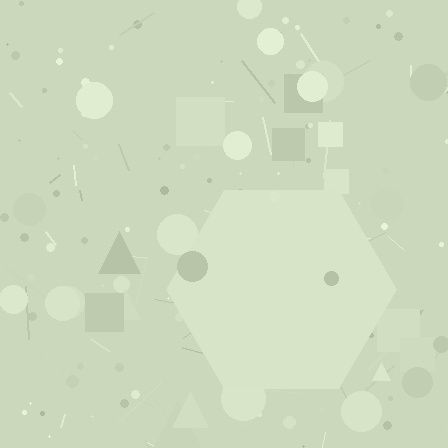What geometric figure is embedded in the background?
A hexagon is embedded in the background.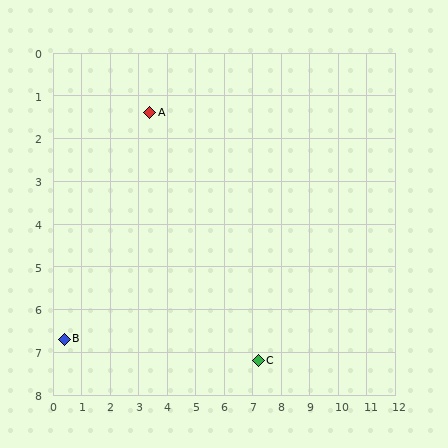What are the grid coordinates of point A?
Point A is at approximately (3.4, 1.4).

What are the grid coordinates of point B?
Point B is at approximately (0.4, 6.7).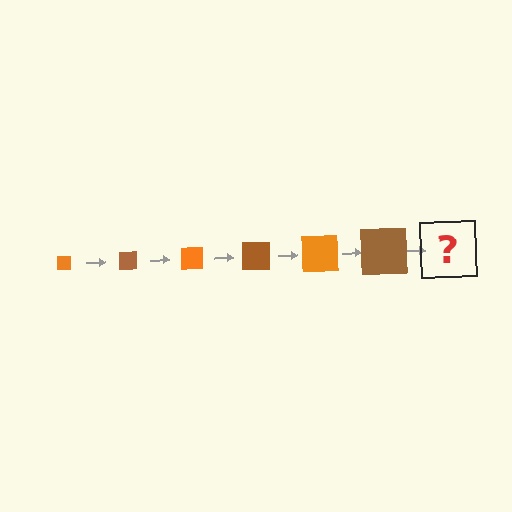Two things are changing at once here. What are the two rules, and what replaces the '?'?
The two rules are that the square grows larger each step and the color cycles through orange and brown. The '?' should be an orange square, larger than the previous one.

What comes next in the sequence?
The next element should be an orange square, larger than the previous one.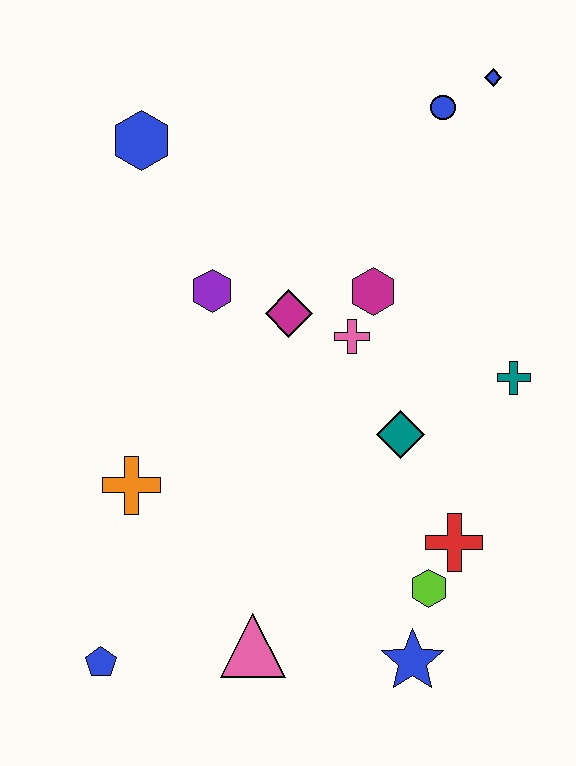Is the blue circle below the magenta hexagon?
No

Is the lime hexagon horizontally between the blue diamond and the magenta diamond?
Yes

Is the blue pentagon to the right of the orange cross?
No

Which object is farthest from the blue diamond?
The blue pentagon is farthest from the blue diamond.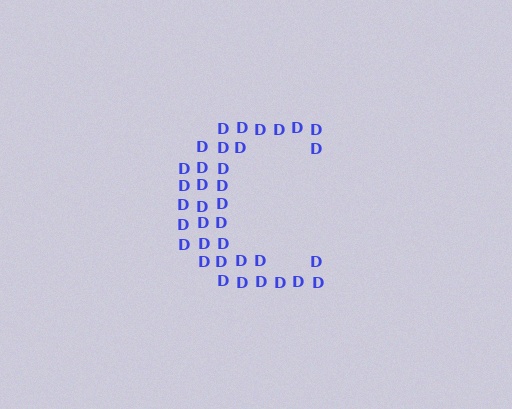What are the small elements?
The small elements are letter D's.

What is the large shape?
The large shape is the letter C.